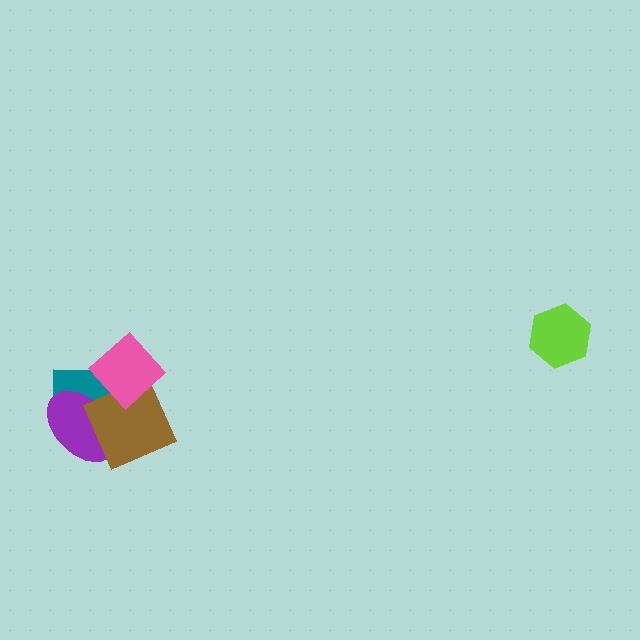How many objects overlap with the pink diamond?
3 objects overlap with the pink diamond.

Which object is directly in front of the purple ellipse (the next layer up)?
The brown diamond is directly in front of the purple ellipse.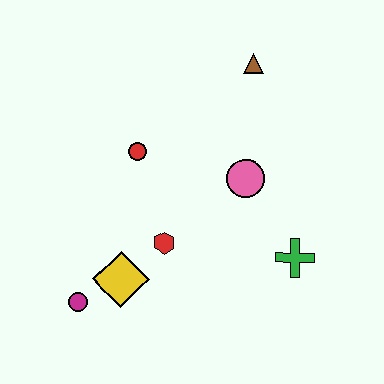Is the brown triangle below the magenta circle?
No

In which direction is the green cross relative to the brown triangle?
The green cross is below the brown triangle.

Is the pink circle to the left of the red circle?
No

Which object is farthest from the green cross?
The magenta circle is farthest from the green cross.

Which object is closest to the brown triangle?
The pink circle is closest to the brown triangle.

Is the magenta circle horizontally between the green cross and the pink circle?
No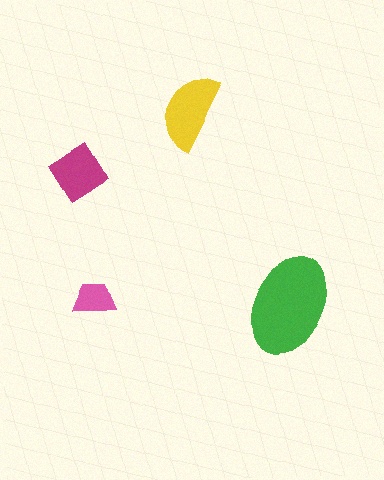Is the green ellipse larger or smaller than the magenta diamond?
Larger.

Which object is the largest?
The green ellipse.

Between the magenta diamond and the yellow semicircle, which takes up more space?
The yellow semicircle.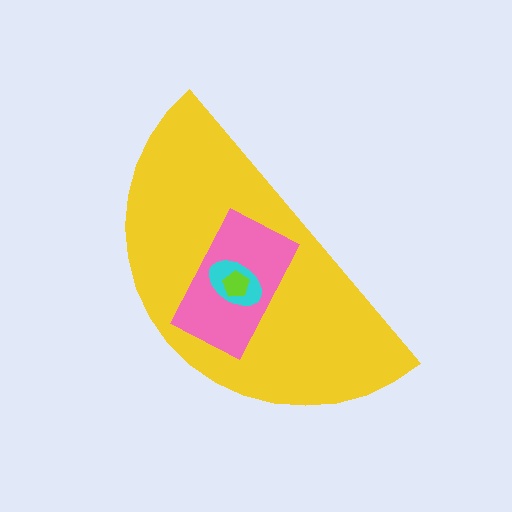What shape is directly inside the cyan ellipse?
The lime pentagon.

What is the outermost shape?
The yellow semicircle.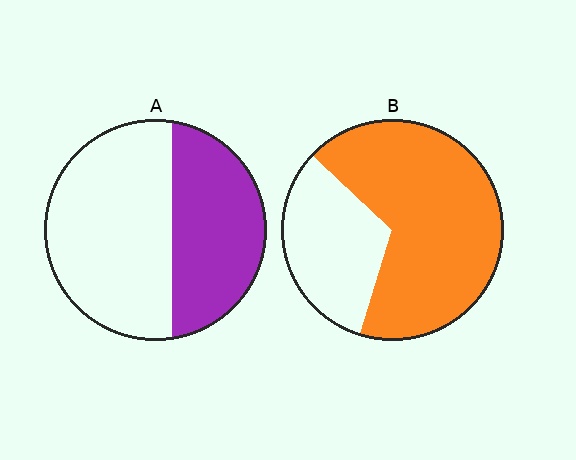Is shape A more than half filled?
No.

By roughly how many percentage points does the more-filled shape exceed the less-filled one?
By roughly 25 percentage points (B over A).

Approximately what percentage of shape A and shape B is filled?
A is approximately 40% and B is approximately 70%.